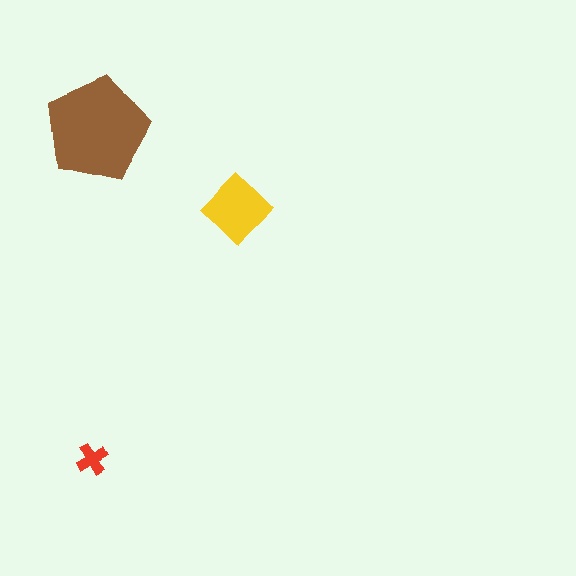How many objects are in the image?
There are 3 objects in the image.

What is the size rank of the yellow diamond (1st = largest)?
2nd.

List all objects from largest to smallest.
The brown pentagon, the yellow diamond, the red cross.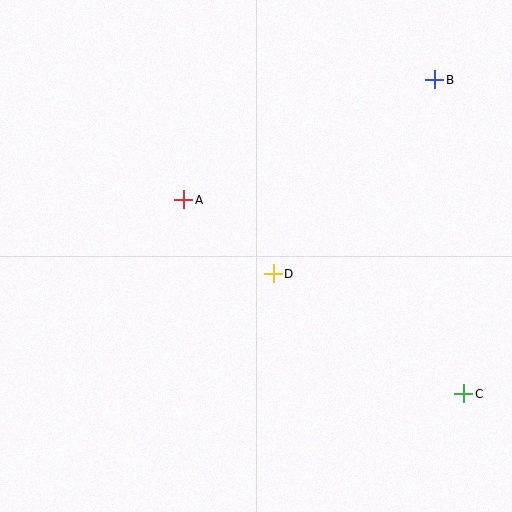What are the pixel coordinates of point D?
Point D is at (273, 274).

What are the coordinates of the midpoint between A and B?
The midpoint between A and B is at (309, 140).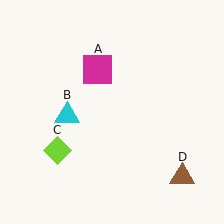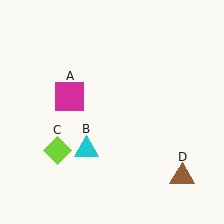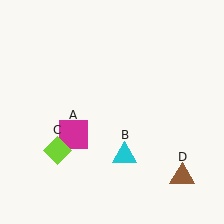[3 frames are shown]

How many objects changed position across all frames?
2 objects changed position: magenta square (object A), cyan triangle (object B).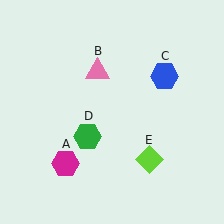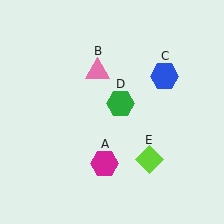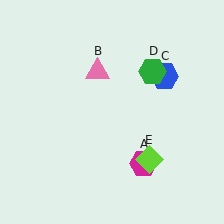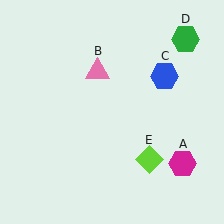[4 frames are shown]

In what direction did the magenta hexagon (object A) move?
The magenta hexagon (object A) moved right.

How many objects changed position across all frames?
2 objects changed position: magenta hexagon (object A), green hexagon (object D).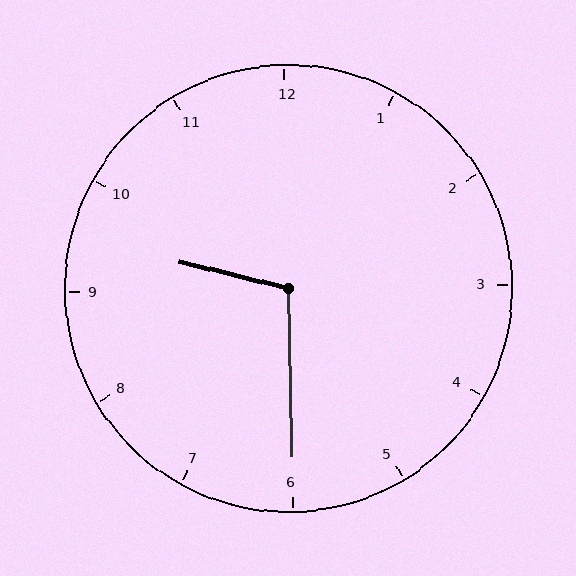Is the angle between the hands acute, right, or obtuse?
It is obtuse.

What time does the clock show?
9:30.